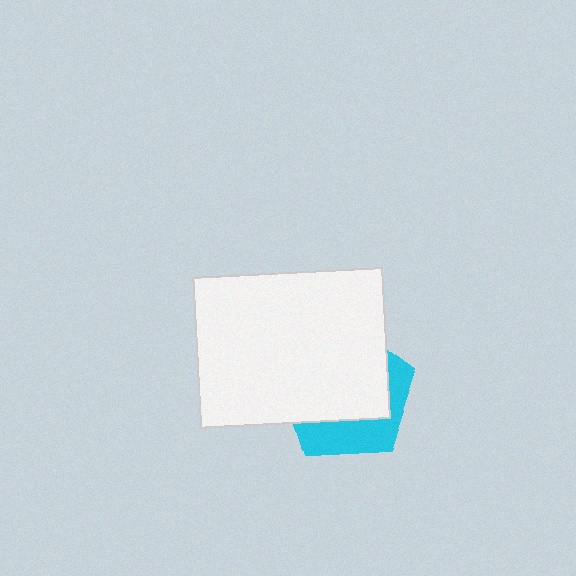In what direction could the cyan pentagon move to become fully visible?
The cyan pentagon could move toward the lower-right. That would shift it out from behind the white rectangle entirely.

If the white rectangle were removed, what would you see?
You would see the complete cyan pentagon.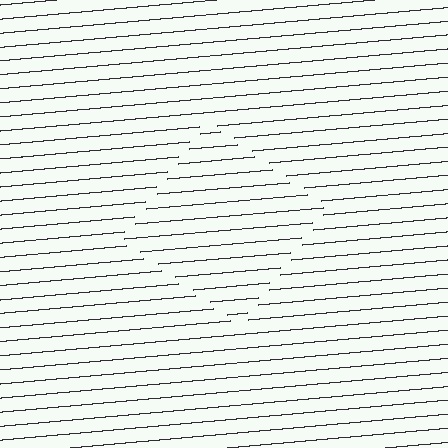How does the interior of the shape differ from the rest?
The interior of the shape contains the same grating, shifted by half a period — the contour is defined by the phase discontinuity where line-ends from the inner and outer gratings abut.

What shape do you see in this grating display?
An illusory square. The interior of the shape contains the same grating, shifted by half a period — the contour is defined by the phase discontinuity where line-ends from the inner and outer gratings abut.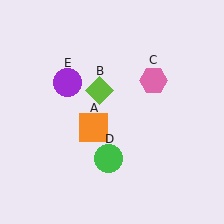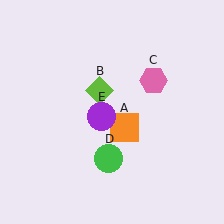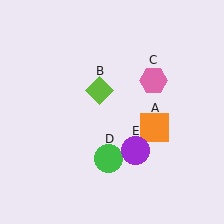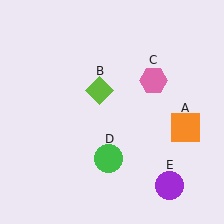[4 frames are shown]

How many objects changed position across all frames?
2 objects changed position: orange square (object A), purple circle (object E).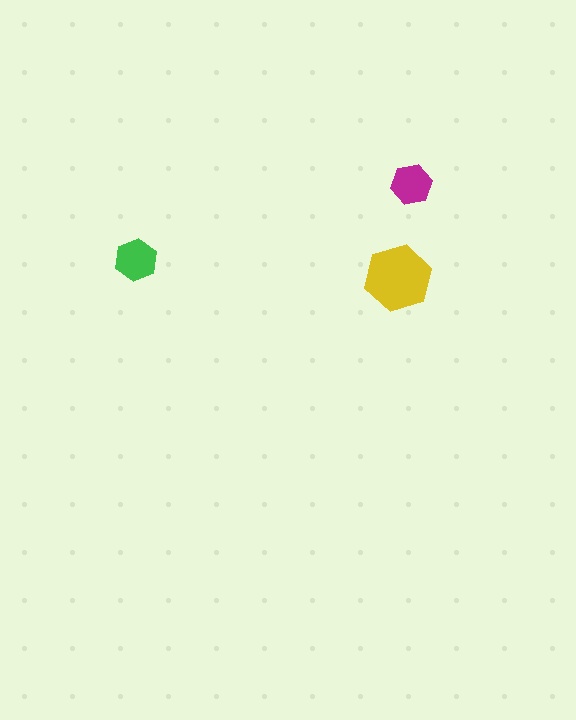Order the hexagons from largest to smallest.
the yellow one, the green one, the magenta one.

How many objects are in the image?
There are 3 objects in the image.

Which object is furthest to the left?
The green hexagon is leftmost.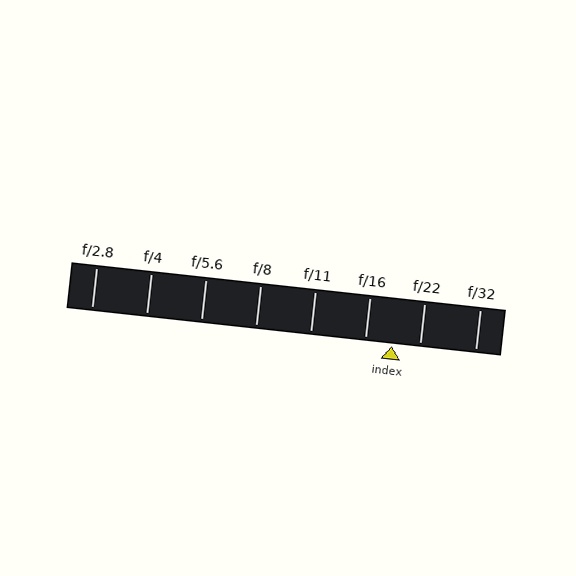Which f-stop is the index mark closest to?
The index mark is closest to f/16.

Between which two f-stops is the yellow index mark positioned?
The index mark is between f/16 and f/22.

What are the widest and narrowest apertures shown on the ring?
The widest aperture shown is f/2.8 and the narrowest is f/32.